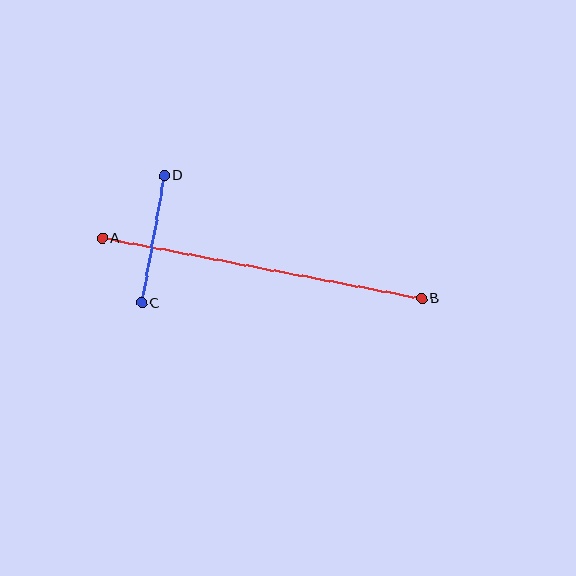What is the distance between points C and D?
The distance is approximately 129 pixels.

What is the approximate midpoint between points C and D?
The midpoint is at approximately (153, 239) pixels.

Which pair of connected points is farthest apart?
Points A and B are farthest apart.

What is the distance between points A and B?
The distance is approximately 325 pixels.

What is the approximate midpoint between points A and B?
The midpoint is at approximately (262, 268) pixels.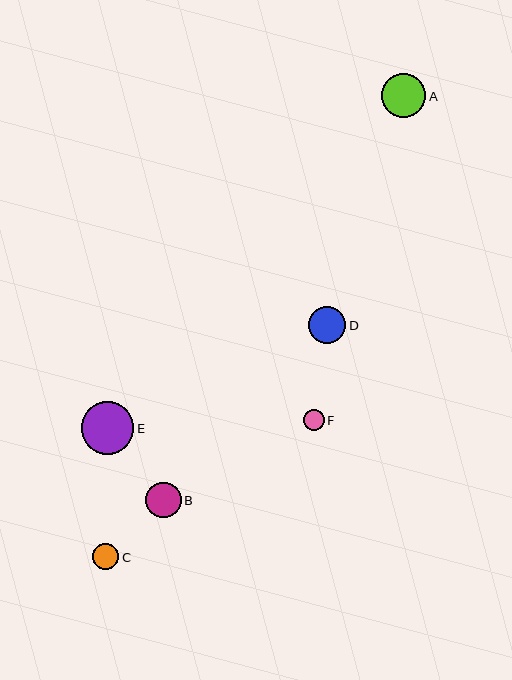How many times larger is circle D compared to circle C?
Circle D is approximately 1.4 times the size of circle C.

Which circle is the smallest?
Circle F is the smallest with a size of approximately 21 pixels.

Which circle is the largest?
Circle E is the largest with a size of approximately 53 pixels.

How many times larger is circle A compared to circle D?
Circle A is approximately 1.2 times the size of circle D.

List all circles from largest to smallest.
From largest to smallest: E, A, D, B, C, F.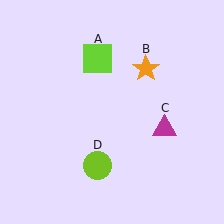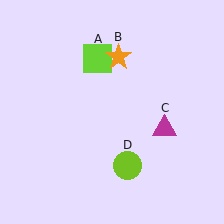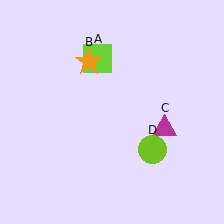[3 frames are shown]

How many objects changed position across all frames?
2 objects changed position: orange star (object B), lime circle (object D).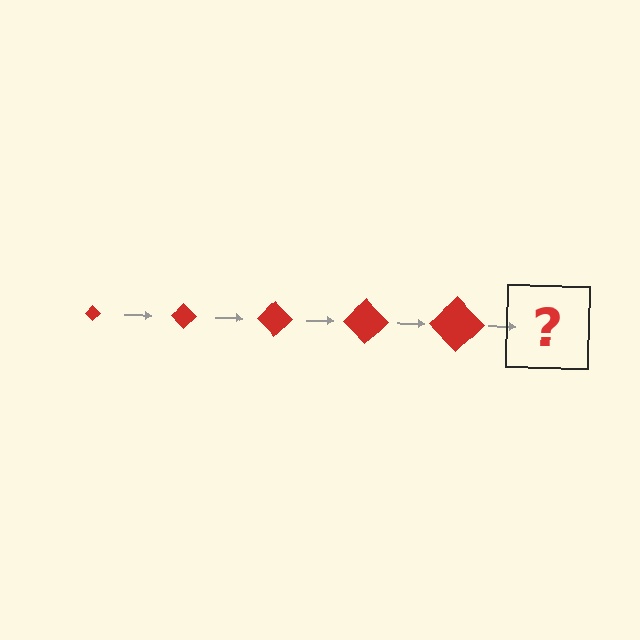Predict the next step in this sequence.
The next step is a red diamond, larger than the previous one.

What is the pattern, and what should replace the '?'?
The pattern is that the diamond gets progressively larger each step. The '?' should be a red diamond, larger than the previous one.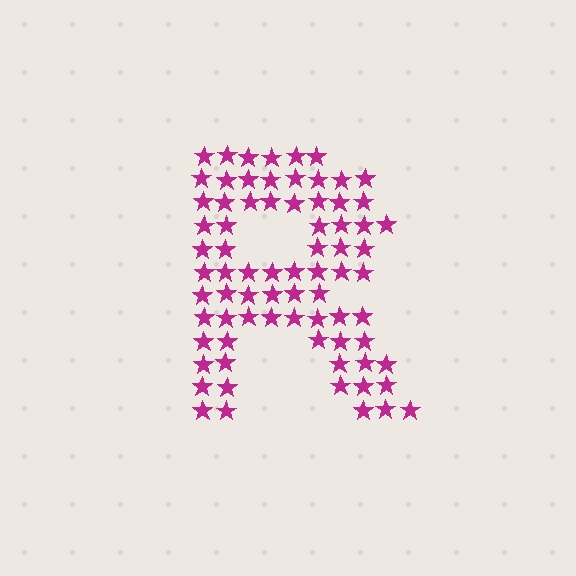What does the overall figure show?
The overall figure shows the letter R.